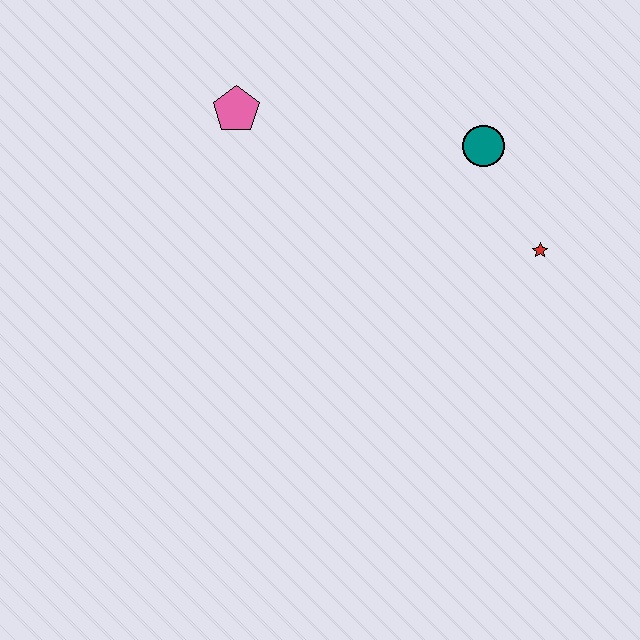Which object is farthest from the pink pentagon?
The red star is farthest from the pink pentagon.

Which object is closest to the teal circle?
The red star is closest to the teal circle.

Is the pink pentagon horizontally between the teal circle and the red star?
No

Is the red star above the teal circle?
No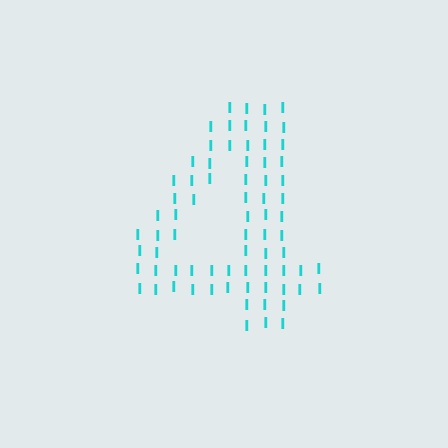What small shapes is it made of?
It is made of small letter I's.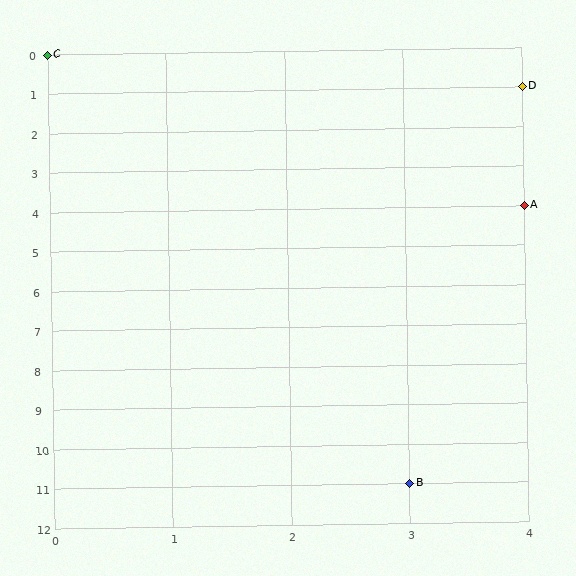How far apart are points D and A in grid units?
Points D and A are 3 rows apart.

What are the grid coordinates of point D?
Point D is at grid coordinates (4, 1).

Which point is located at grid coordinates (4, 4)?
Point A is at (4, 4).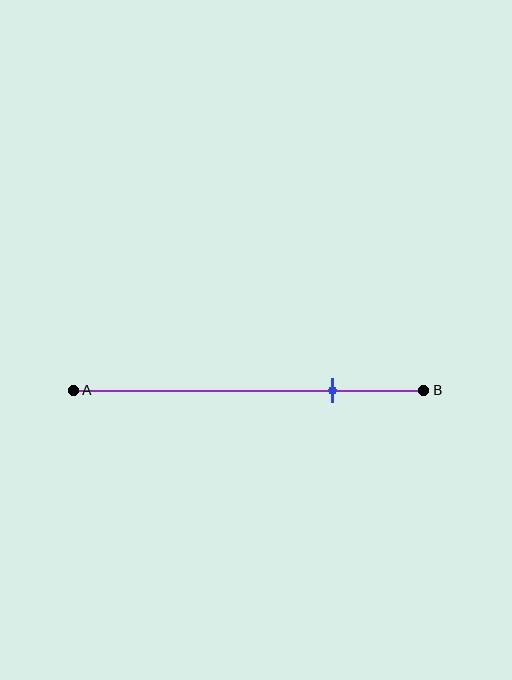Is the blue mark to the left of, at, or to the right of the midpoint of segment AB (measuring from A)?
The blue mark is to the right of the midpoint of segment AB.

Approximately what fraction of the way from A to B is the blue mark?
The blue mark is approximately 75% of the way from A to B.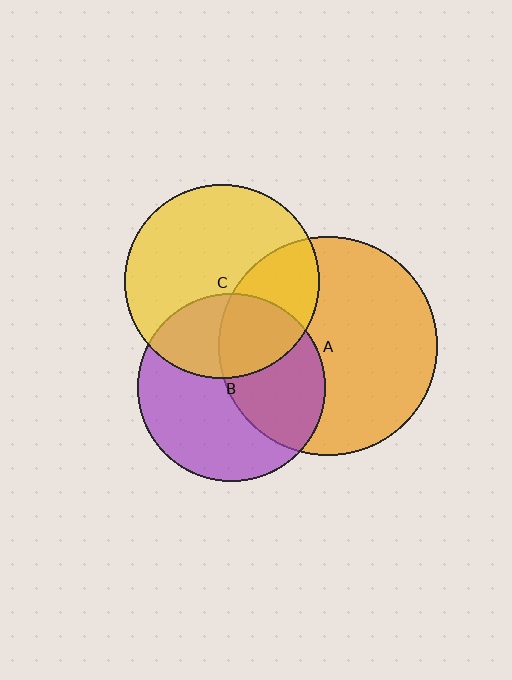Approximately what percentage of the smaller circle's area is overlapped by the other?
Approximately 35%.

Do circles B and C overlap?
Yes.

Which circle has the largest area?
Circle A (orange).